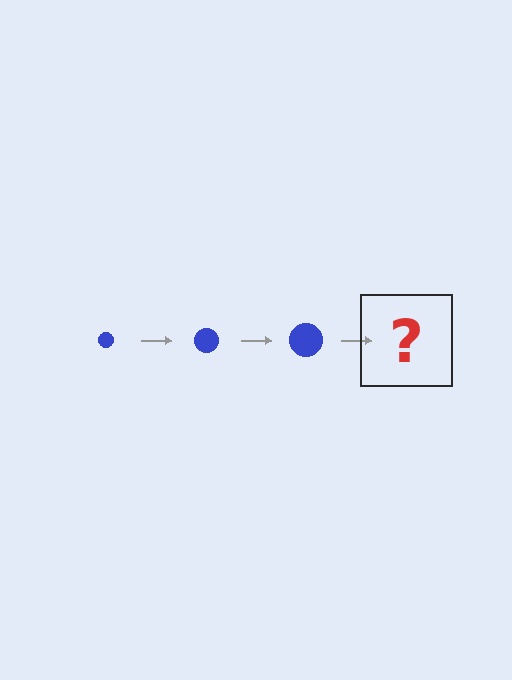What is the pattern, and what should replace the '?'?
The pattern is that the circle gets progressively larger each step. The '?' should be a blue circle, larger than the previous one.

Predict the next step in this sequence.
The next step is a blue circle, larger than the previous one.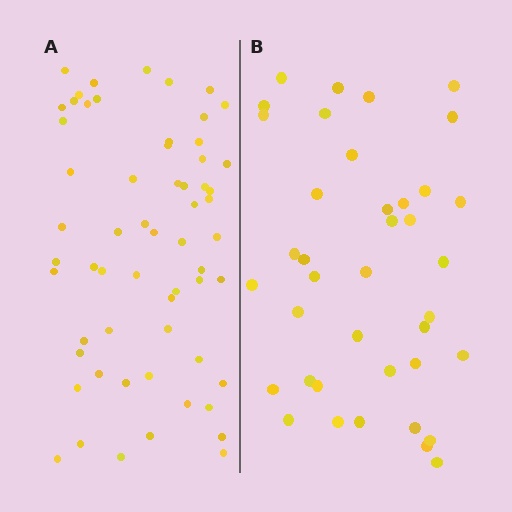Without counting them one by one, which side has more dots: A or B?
Region A (the left region) has more dots.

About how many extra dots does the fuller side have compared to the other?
Region A has approximately 20 more dots than region B.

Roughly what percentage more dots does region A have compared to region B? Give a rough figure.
About 55% more.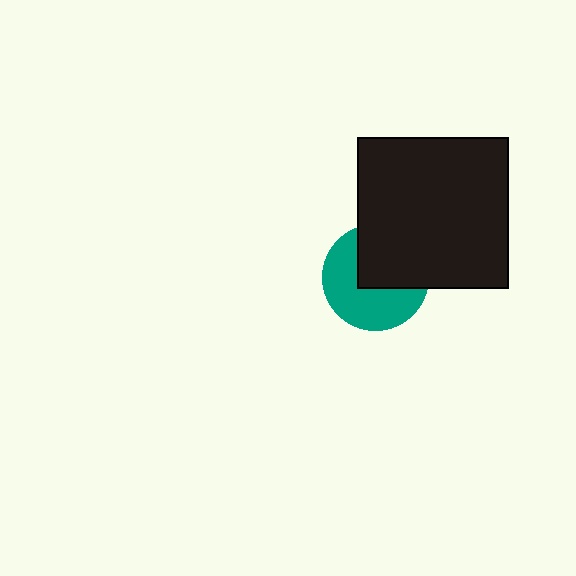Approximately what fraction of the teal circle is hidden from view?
Roughly 45% of the teal circle is hidden behind the black square.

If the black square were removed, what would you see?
You would see the complete teal circle.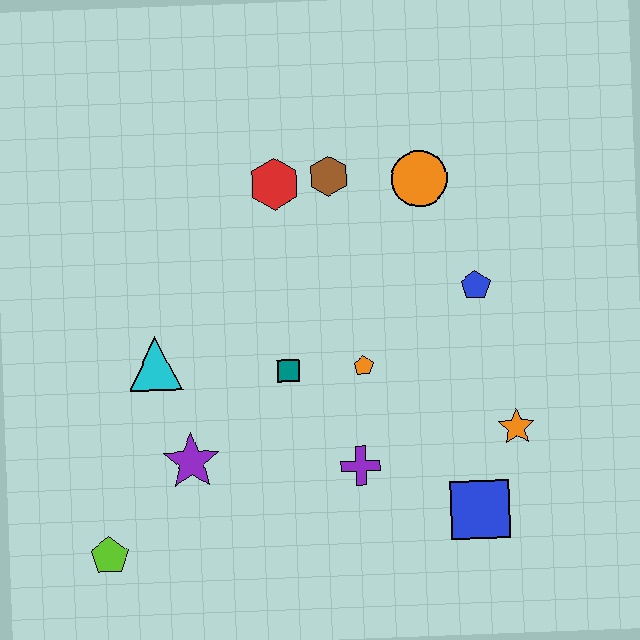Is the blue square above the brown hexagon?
No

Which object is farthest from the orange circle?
The lime pentagon is farthest from the orange circle.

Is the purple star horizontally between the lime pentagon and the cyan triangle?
No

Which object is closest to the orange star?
The blue square is closest to the orange star.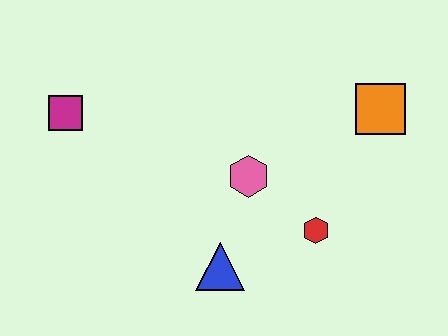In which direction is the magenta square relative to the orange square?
The magenta square is to the left of the orange square.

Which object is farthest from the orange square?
The magenta square is farthest from the orange square.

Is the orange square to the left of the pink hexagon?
No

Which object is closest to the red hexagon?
The pink hexagon is closest to the red hexagon.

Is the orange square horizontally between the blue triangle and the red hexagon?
No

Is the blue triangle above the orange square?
No